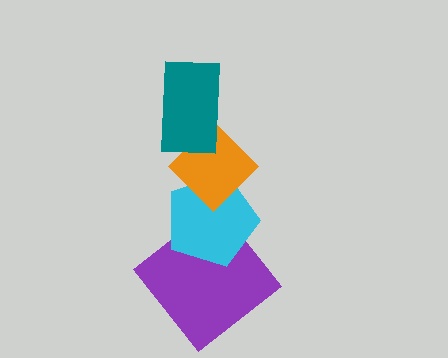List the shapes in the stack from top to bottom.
From top to bottom: the teal rectangle, the orange diamond, the cyan pentagon, the purple diamond.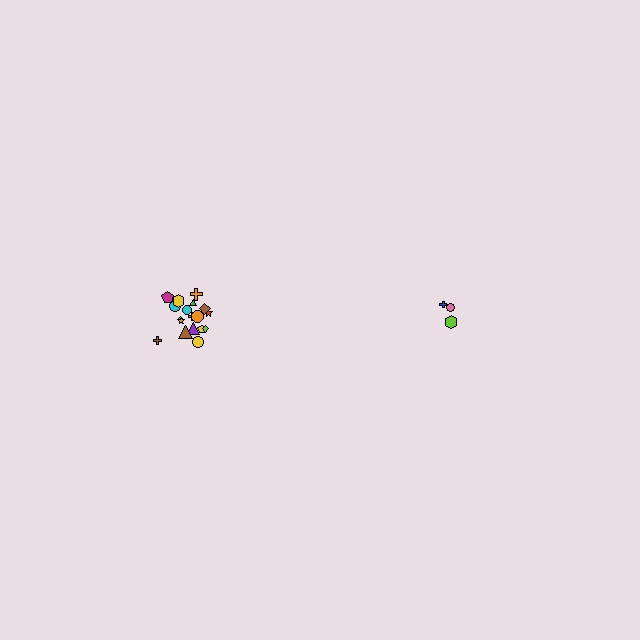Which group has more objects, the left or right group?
The left group.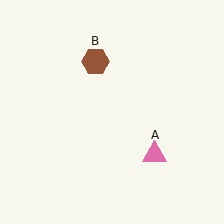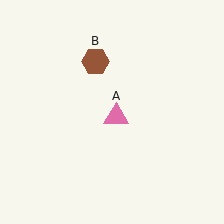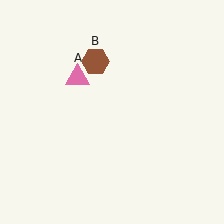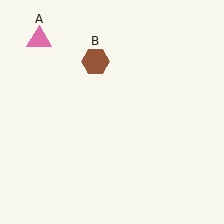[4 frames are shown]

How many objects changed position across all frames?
1 object changed position: pink triangle (object A).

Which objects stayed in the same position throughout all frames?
Brown hexagon (object B) remained stationary.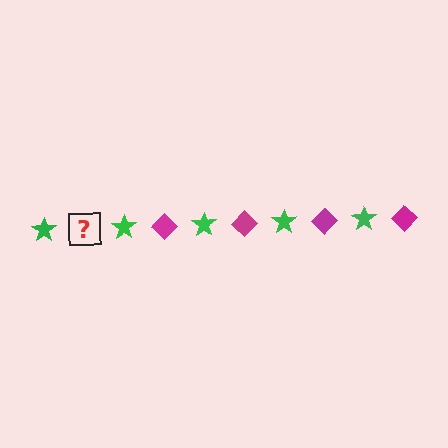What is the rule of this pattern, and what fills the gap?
The rule is that the pattern alternates between green star and magenta diamond. The gap should be filled with a magenta diamond.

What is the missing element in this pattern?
The missing element is a magenta diamond.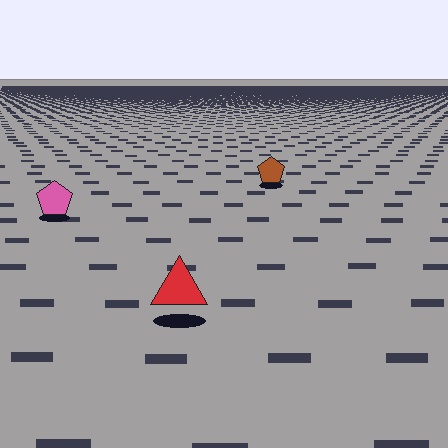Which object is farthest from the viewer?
The brown pentagon is farthest from the viewer. It appears smaller and the ground texture around it is denser.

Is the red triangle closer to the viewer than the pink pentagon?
Yes. The red triangle is closer — you can tell from the texture gradient: the ground texture is coarser near it.